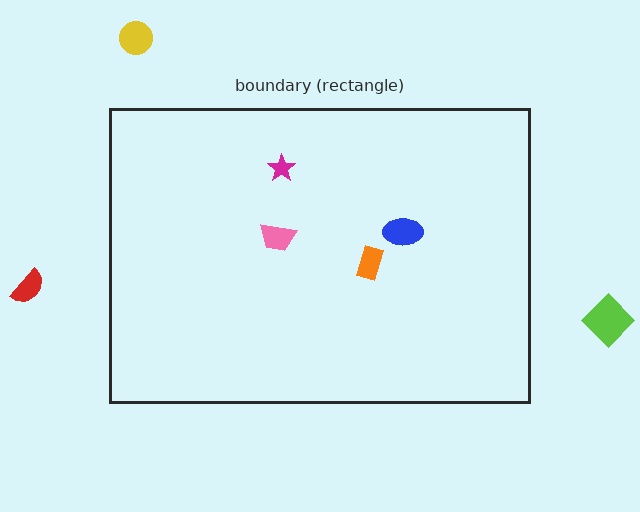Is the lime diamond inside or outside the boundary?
Outside.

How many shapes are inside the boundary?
4 inside, 3 outside.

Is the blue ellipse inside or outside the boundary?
Inside.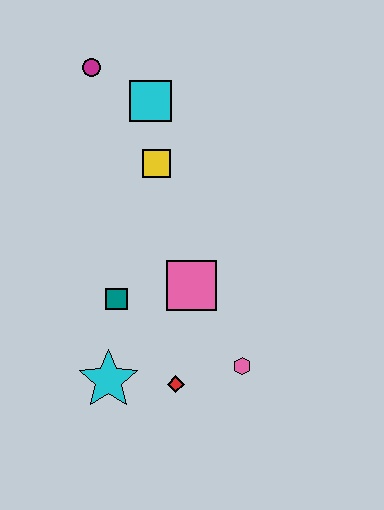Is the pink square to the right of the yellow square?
Yes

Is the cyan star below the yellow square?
Yes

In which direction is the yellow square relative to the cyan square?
The yellow square is below the cyan square.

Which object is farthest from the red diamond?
The magenta circle is farthest from the red diamond.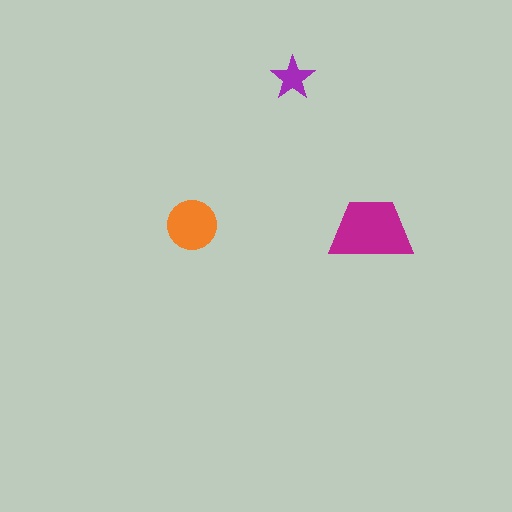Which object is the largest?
The magenta trapezoid.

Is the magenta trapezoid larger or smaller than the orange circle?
Larger.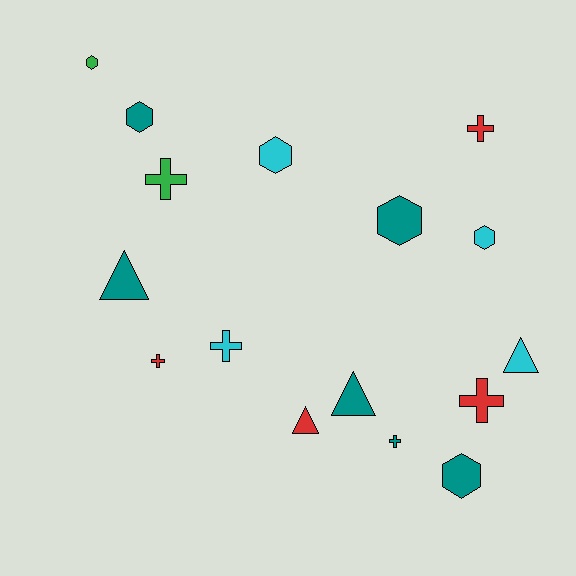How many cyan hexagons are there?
There are 2 cyan hexagons.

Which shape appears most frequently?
Hexagon, with 6 objects.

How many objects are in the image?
There are 16 objects.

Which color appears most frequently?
Teal, with 6 objects.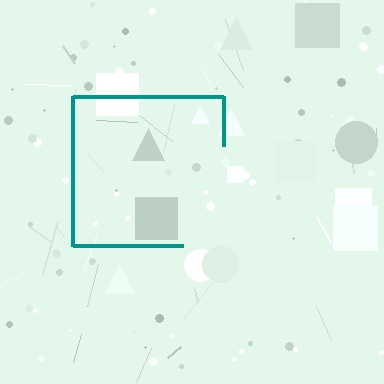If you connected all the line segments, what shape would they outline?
They would outline a square.